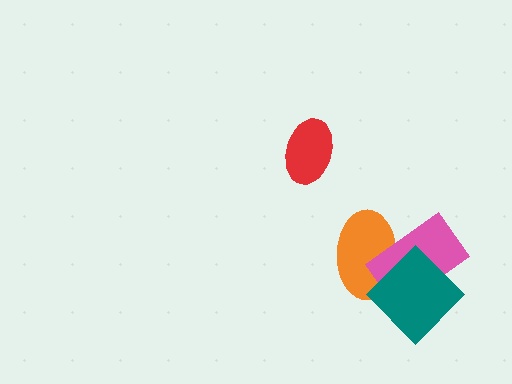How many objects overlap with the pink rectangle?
2 objects overlap with the pink rectangle.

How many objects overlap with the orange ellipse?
2 objects overlap with the orange ellipse.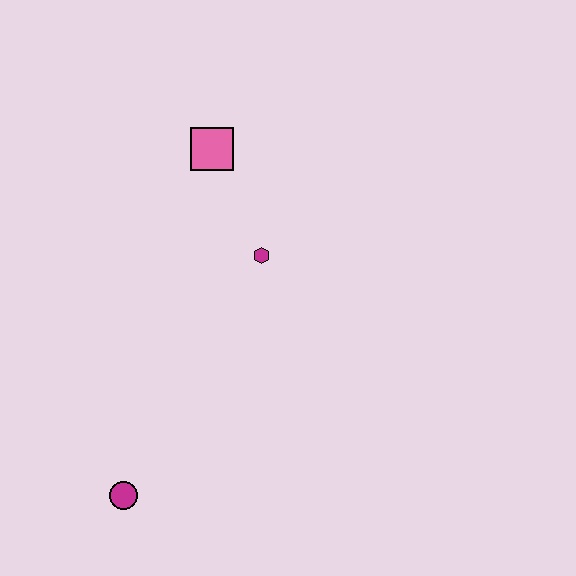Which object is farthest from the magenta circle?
The pink square is farthest from the magenta circle.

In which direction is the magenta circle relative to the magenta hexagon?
The magenta circle is below the magenta hexagon.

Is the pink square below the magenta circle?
No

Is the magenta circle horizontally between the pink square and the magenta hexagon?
No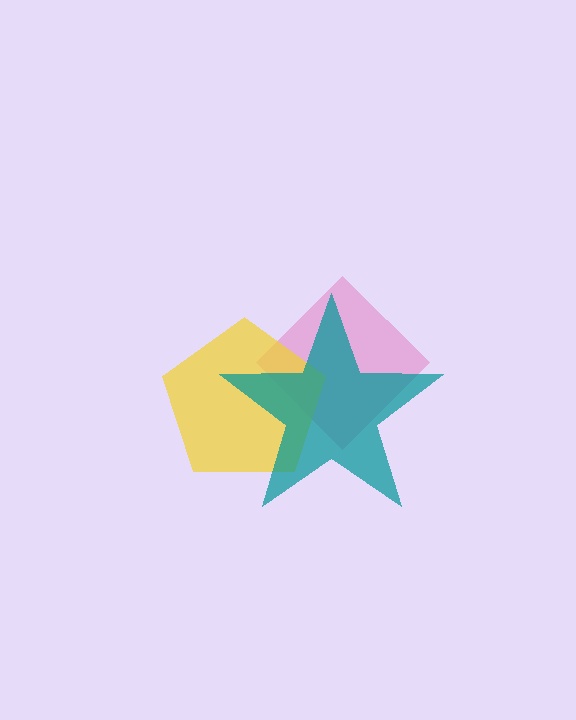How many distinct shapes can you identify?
There are 3 distinct shapes: a pink diamond, a yellow pentagon, a teal star.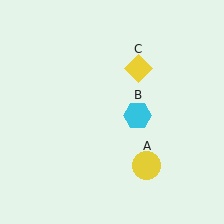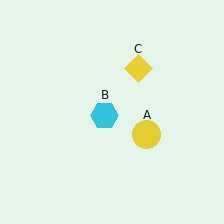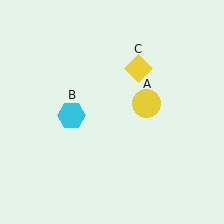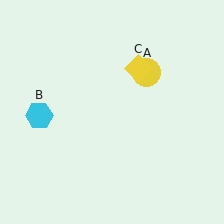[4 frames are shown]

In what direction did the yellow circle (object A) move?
The yellow circle (object A) moved up.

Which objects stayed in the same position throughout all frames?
Yellow diamond (object C) remained stationary.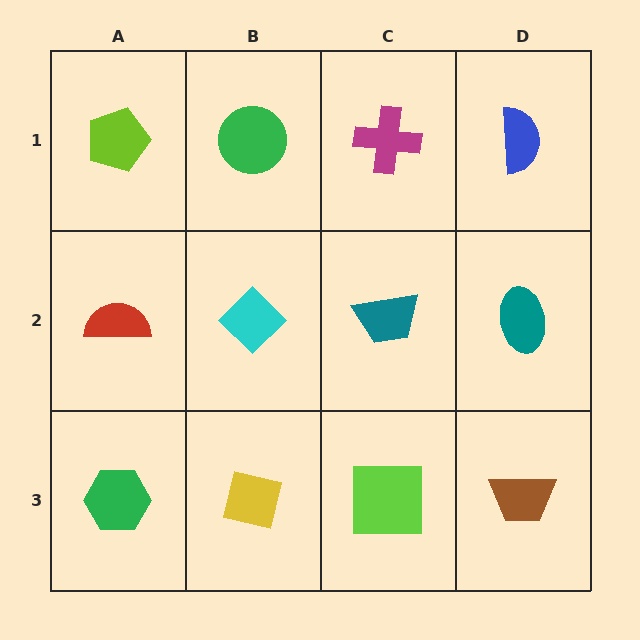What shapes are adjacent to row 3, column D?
A teal ellipse (row 2, column D), a lime square (row 3, column C).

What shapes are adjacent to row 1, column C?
A teal trapezoid (row 2, column C), a green circle (row 1, column B), a blue semicircle (row 1, column D).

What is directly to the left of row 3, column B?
A green hexagon.